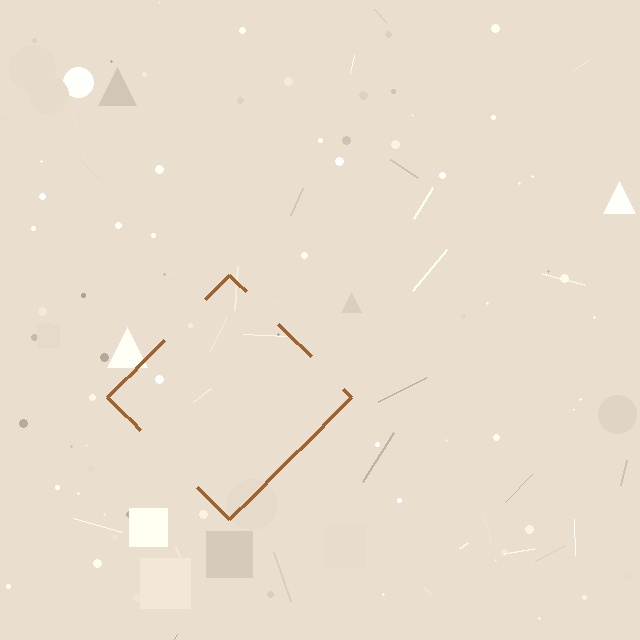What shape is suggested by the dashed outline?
The dashed outline suggests a diamond.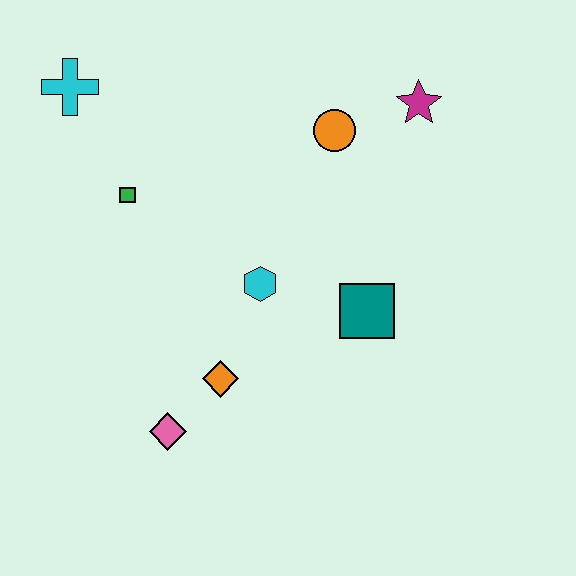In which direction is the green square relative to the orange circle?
The green square is to the left of the orange circle.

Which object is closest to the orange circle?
The magenta star is closest to the orange circle.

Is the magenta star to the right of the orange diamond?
Yes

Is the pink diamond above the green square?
No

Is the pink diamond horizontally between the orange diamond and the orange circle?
No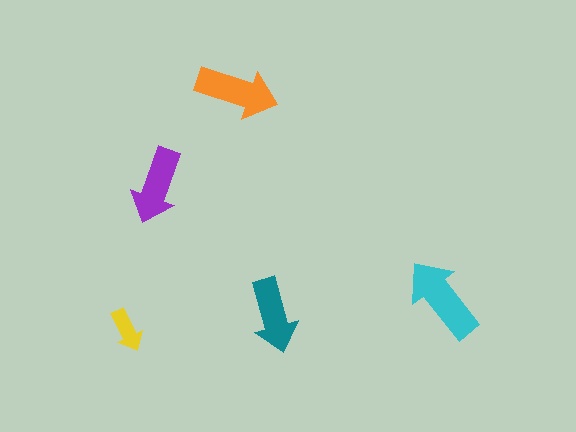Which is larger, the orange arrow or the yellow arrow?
The orange one.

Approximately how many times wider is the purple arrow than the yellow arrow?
About 1.5 times wider.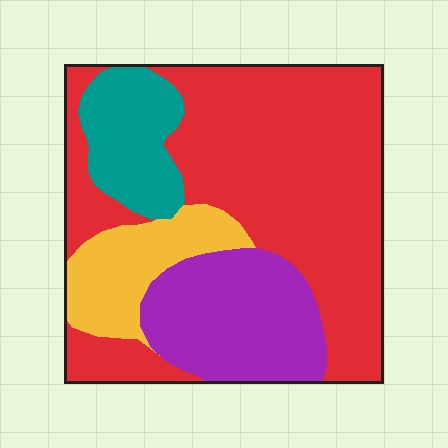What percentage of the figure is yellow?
Yellow covers 12% of the figure.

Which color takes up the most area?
Red, at roughly 55%.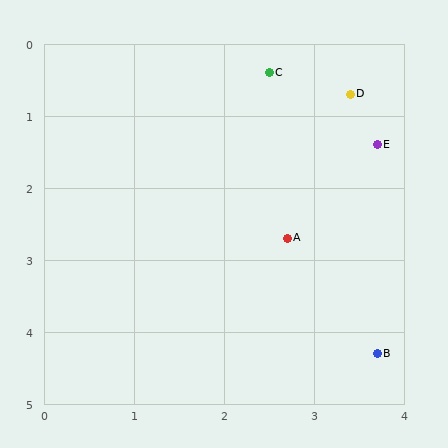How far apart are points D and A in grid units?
Points D and A are about 2.1 grid units apart.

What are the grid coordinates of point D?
Point D is at approximately (3.4, 0.7).